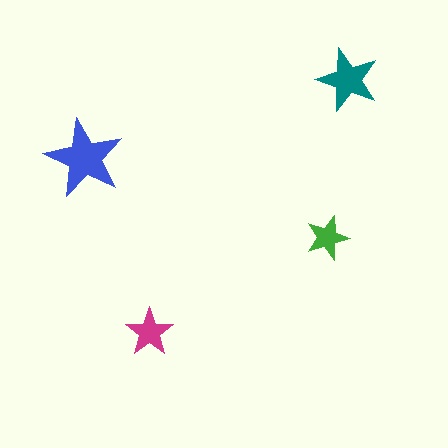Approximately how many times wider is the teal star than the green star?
About 1.5 times wider.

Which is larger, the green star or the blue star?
The blue one.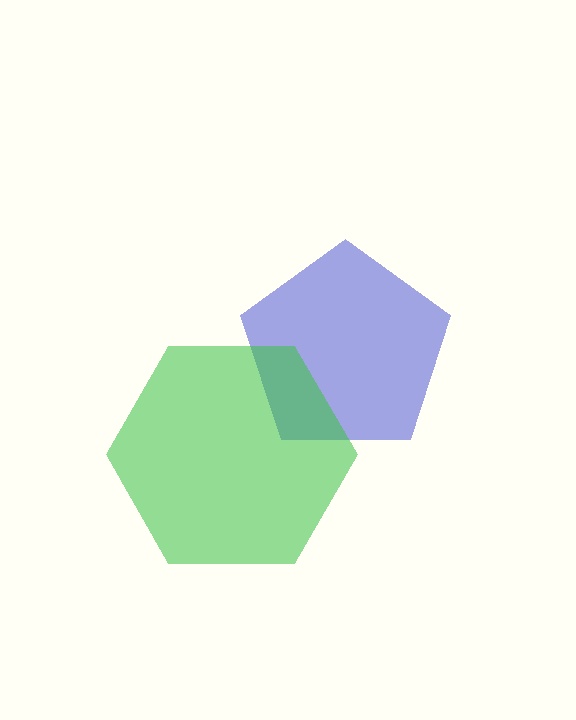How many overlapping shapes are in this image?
There are 2 overlapping shapes in the image.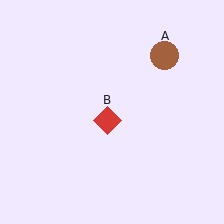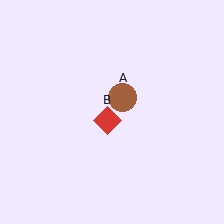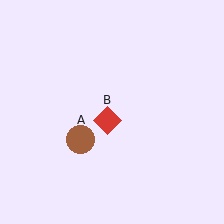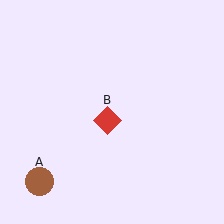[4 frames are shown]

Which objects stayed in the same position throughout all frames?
Red diamond (object B) remained stationary.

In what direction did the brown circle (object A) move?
The brown circle (object A) moved down and to the left.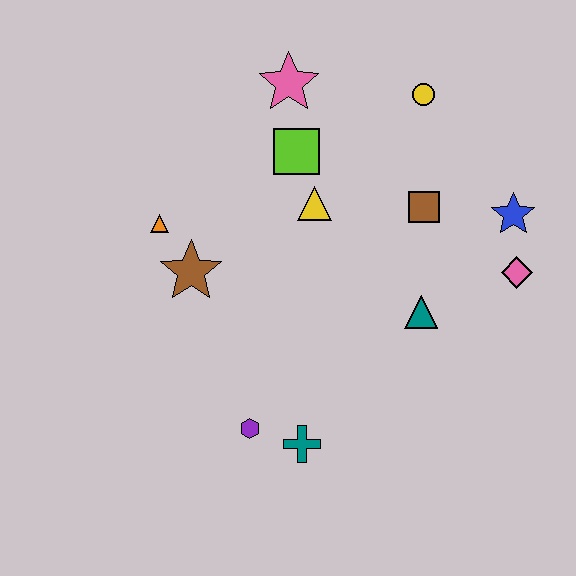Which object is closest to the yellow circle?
The brown square is closest to the yellow circle.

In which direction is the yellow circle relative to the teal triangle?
The yellow circle is above the teal triangle.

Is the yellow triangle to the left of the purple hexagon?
No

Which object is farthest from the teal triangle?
The orange triangle is farthest from the teal triangle.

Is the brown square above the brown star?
Yes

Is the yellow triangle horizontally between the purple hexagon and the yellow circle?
Yes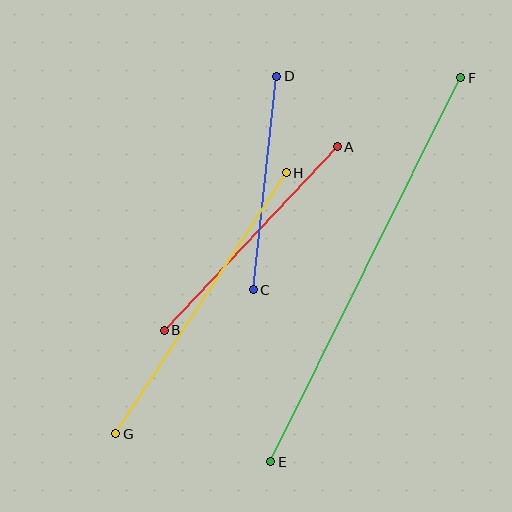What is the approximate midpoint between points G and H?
The midpoint is at approximately (201, 303) pixels.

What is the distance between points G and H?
The distance is approximately 311 pixels.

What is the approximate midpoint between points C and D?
The midpoint is at approximately (265, 183) pixels.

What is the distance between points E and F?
The distance is approximately 428 pixels.